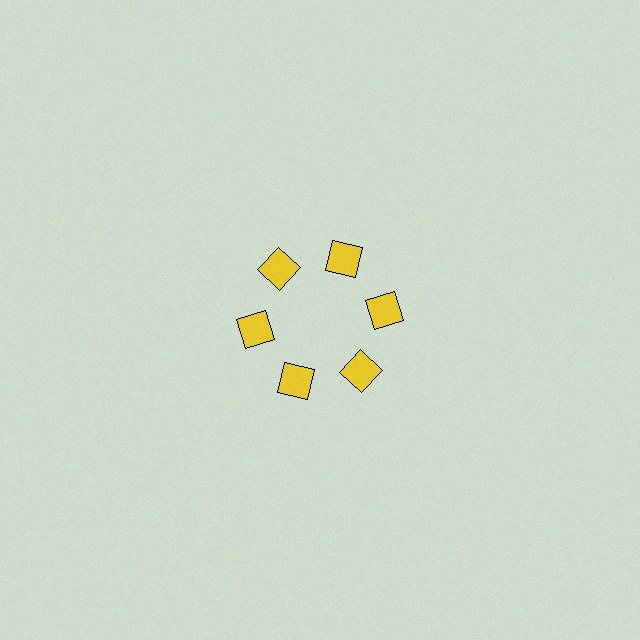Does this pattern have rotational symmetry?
Yes, this pattern has 6-fold rotational symmetry. It looks the same after rotating 60 degrees around the center.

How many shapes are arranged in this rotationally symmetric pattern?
There are 6 shapes, arranged in 6 groups of 1.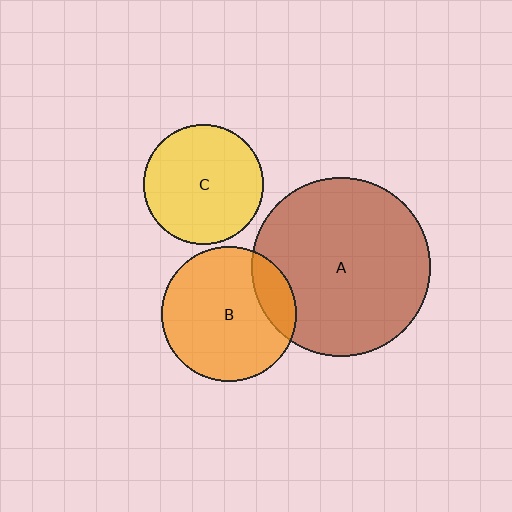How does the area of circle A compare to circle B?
Approximately 1.8 times.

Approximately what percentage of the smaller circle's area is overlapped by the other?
Approximately 15%.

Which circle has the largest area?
Circle A (brown).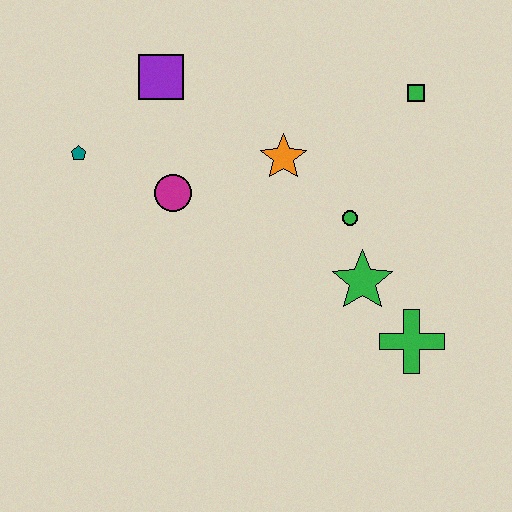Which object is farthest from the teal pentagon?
The green cross is farthest from the teal pentagon.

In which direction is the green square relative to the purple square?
The green square is to the right of the purple square.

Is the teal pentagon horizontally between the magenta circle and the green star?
No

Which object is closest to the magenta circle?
The teal pentagon is closest to the magenta circle.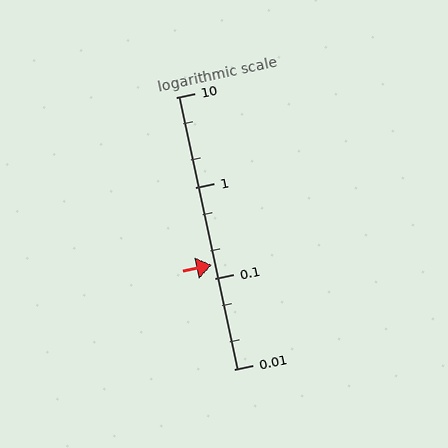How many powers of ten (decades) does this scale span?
The scale spans 3 decades, from 0.01 to 10.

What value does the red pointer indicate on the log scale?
The pointer indicates approximately 0.14.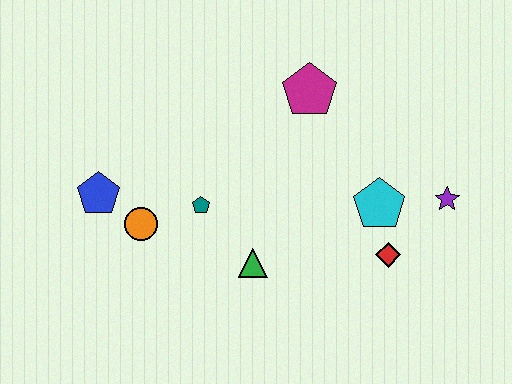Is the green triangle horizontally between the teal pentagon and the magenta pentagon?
Yes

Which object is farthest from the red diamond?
The blue pentagon is farthest from the red diamond.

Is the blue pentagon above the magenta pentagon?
No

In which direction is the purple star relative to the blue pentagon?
The purple star is to the right of the blue pentagon.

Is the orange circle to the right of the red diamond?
No